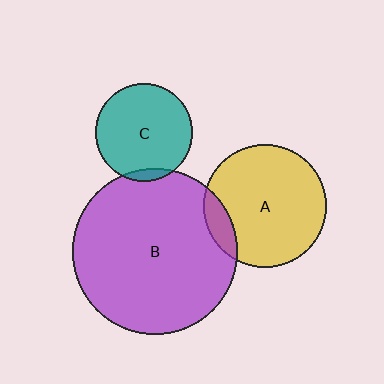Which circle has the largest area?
Circle B (purple).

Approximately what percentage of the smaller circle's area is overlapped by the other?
Approximately 10%.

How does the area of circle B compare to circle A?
Approximately 1.8 times.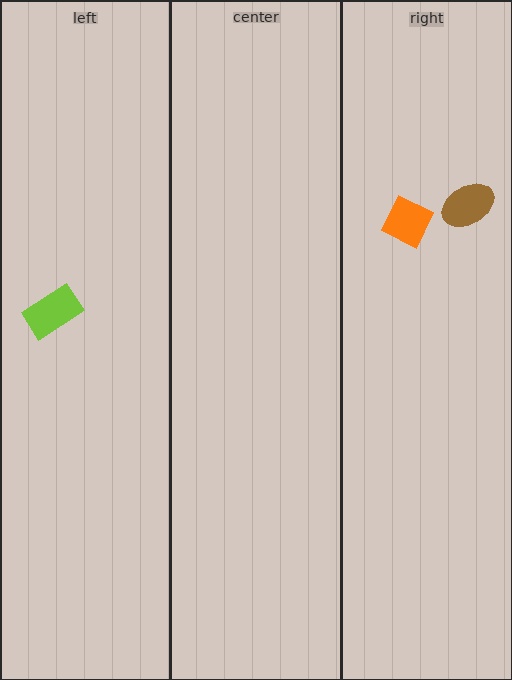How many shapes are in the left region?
1.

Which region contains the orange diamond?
The right region.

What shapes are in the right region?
The orange diamond, the brown ellipse.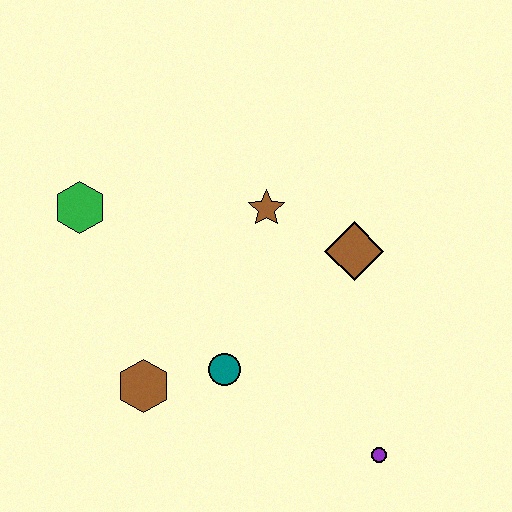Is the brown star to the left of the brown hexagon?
No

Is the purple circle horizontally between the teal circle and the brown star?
No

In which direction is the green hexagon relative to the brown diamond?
The green hexagon is to the left of the brown diamond.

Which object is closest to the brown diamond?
The brown star is closest to the brown diamond.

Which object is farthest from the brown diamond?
The green hexagon is farthest from the brown diamond.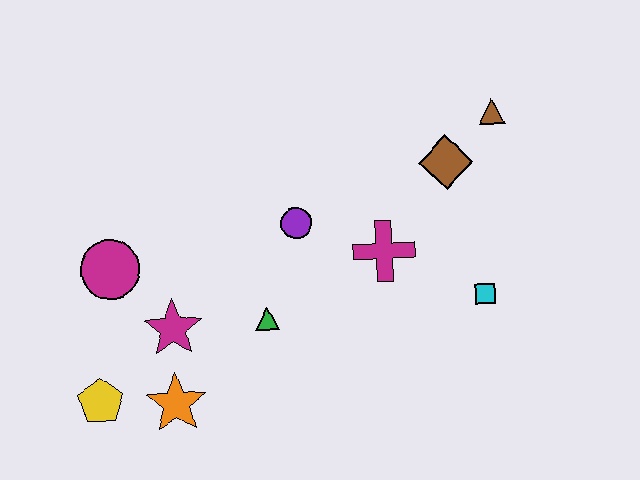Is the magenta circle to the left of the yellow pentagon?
No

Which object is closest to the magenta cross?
The purple circle is closest to the magenta cross.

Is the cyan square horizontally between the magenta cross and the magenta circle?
No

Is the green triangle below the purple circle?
Yes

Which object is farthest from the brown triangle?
The yellow pentagon is farthest from the brown triangle.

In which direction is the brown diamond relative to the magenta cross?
The brown diamond is above the magenta cross.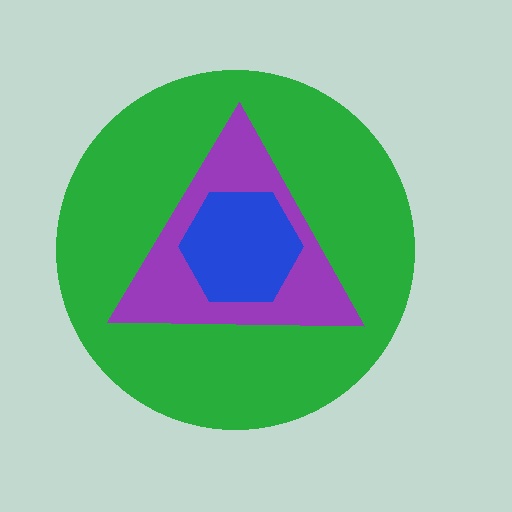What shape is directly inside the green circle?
The purple triangle.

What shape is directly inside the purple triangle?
The blue hexagon.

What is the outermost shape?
The green circle.